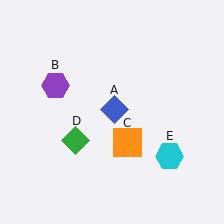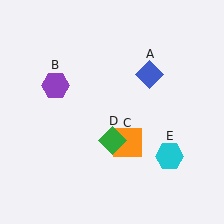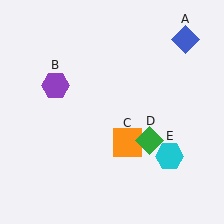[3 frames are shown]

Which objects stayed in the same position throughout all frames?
Purple hexagon (object B) and orange square (object C) and cyan hexagon (object E) remained stationary.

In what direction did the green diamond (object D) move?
The green diamond (object D) moved right.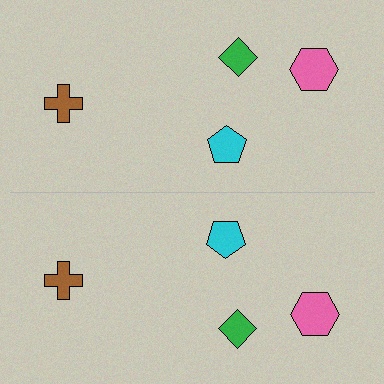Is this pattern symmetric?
Yes, this pattern has bilateral (reflection) symmetry.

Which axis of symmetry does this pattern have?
The pattern has a horizontal axis of symmetry running through the center of the image.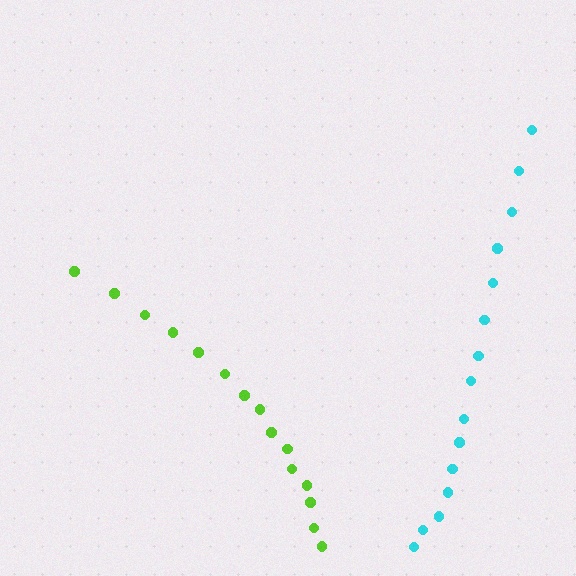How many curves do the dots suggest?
There are 2 distinct paths.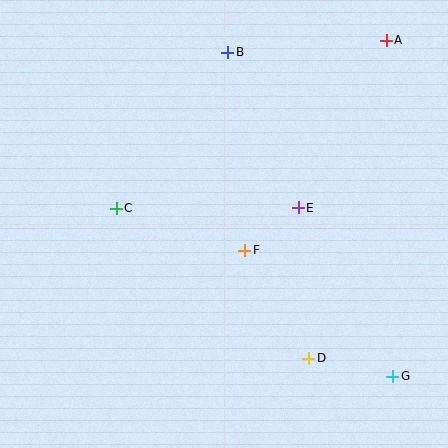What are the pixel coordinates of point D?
Point D is at (309, 358).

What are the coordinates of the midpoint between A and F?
The midpoint between A and F is at (316, 145).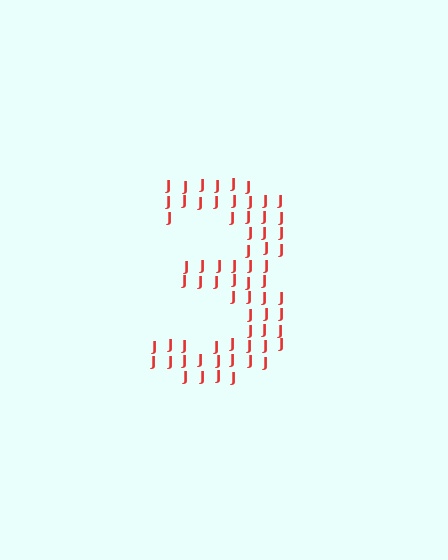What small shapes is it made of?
It is made of small letter J's.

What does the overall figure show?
The overall figure shows the digit 3.